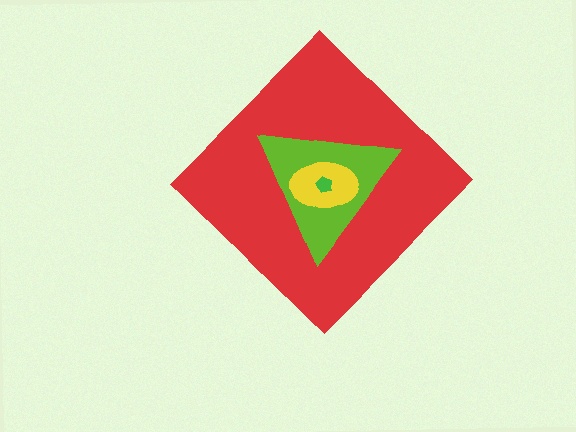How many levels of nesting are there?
4.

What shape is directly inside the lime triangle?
The yellow ellipse.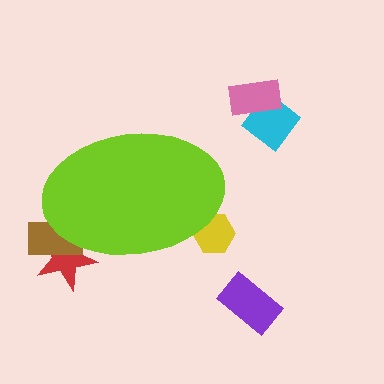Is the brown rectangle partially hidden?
Yes, the brown rectangle is partially hidden behind the lime ellipse.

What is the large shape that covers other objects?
A lime ellipse.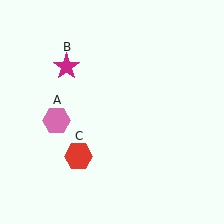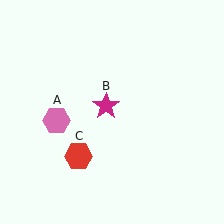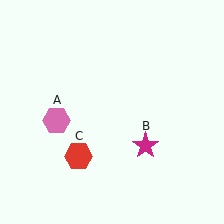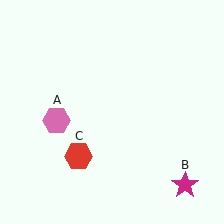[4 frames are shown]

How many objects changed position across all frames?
1 object changed position: magenta star (object B).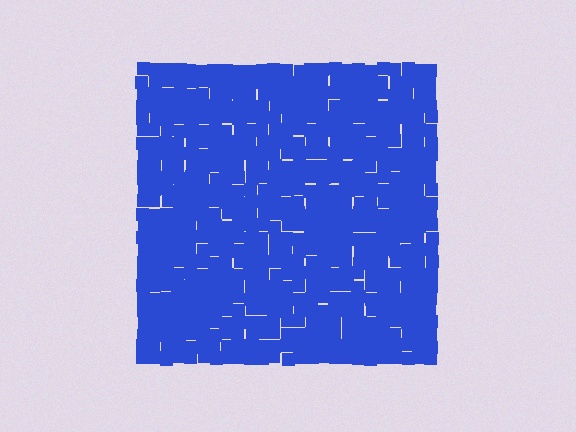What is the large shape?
The large shape is a square.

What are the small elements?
The small elements are squares.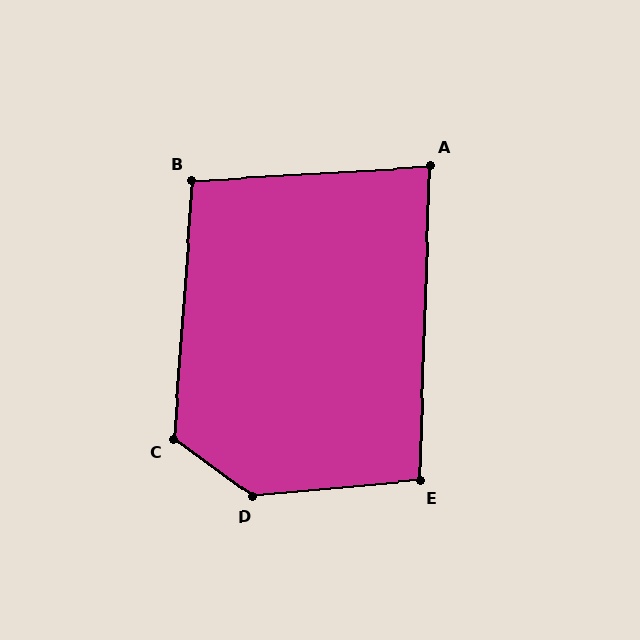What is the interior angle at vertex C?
Approximately 122 degrees (obtuse).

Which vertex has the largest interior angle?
D, at approximately 139 degrees.